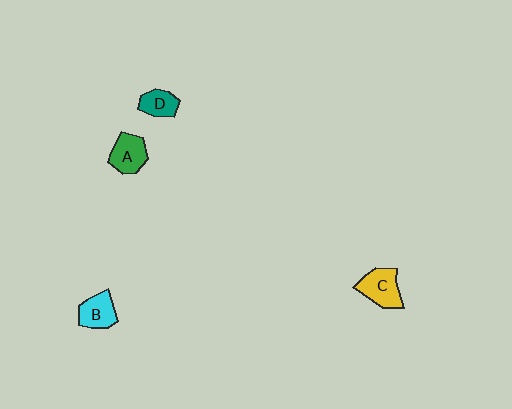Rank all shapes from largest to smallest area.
From largest to smallest: C (yellow), A (green), B (cyan), D (teal).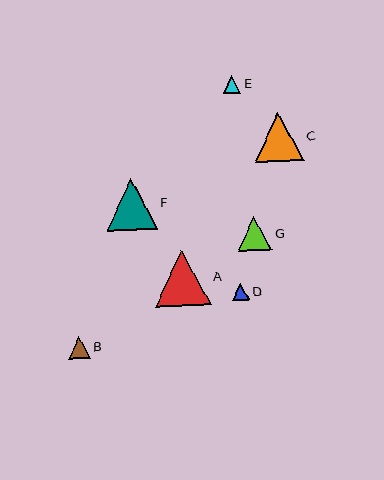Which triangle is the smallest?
Triangle D is the smallest with a size of approximately 17 pixels.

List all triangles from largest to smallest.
From largest to smallest: A, F, C, G, B, E, D.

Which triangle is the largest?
Triangle A is the largest with a size of approximately 56 pixels.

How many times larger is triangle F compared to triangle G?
Triangle F is approximately 1.5 times the size of triangle G.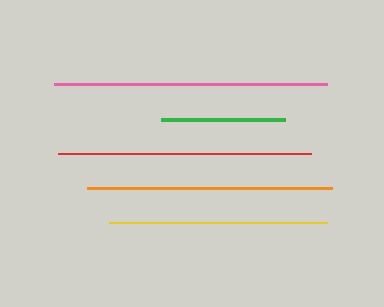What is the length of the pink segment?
The pink segment is approximately 273 pixels long.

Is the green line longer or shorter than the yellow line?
The yellow line is longer than the green line.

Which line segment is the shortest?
The green line is the shortest at approximately 124 pixels.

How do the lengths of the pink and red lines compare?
The pink and red lines are approximately the same length.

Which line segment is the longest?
The pink line is the longest at approximately 273 pixels.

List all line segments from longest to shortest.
From longest to shortest: pink, red, orange, yellow, green.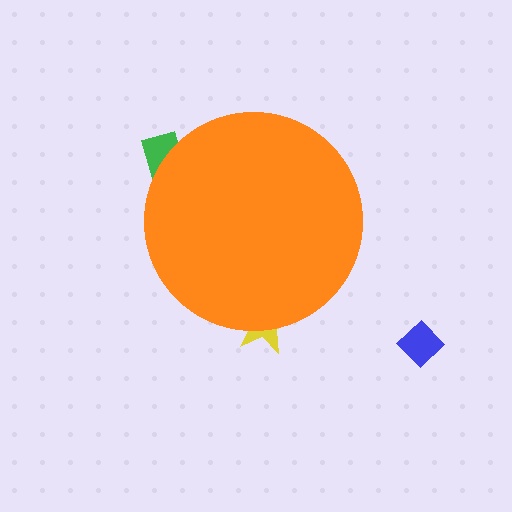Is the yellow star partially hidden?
Yes, the yellow star is partially hidden behind the orange circle.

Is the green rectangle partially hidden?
Yes, the green rectangle is partially hidden behind the orange circle.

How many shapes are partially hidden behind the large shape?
2 shapes are partially hidden.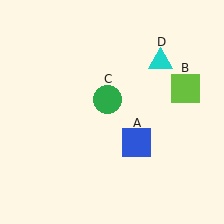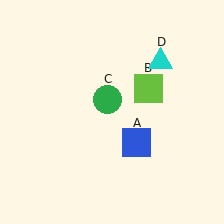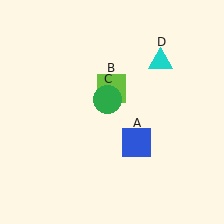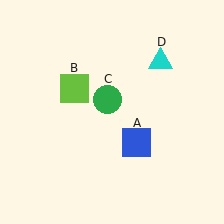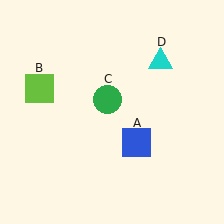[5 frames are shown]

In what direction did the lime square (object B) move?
The lime square (object B) moved left.